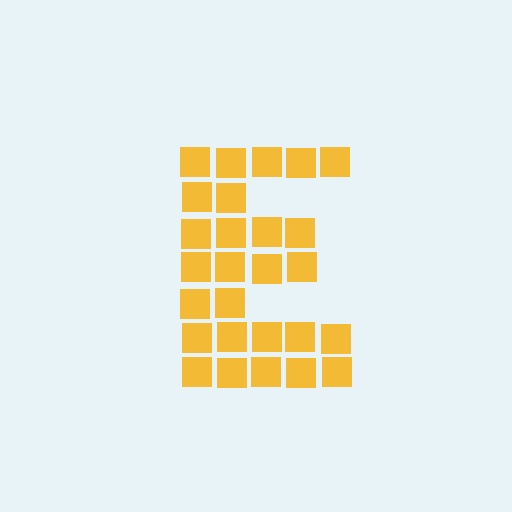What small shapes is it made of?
It is made of small squares.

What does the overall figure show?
The overall figure shows the letter E.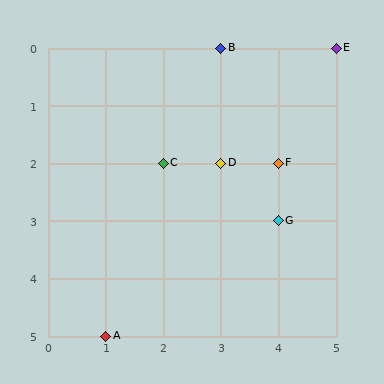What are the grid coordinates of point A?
Point A is at grid coordinates (1, 5).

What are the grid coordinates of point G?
Point G is at grid coordinates (4, 3).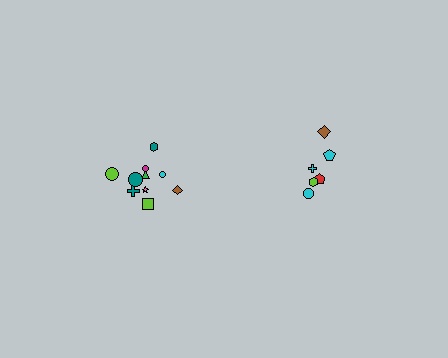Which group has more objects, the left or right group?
The left group.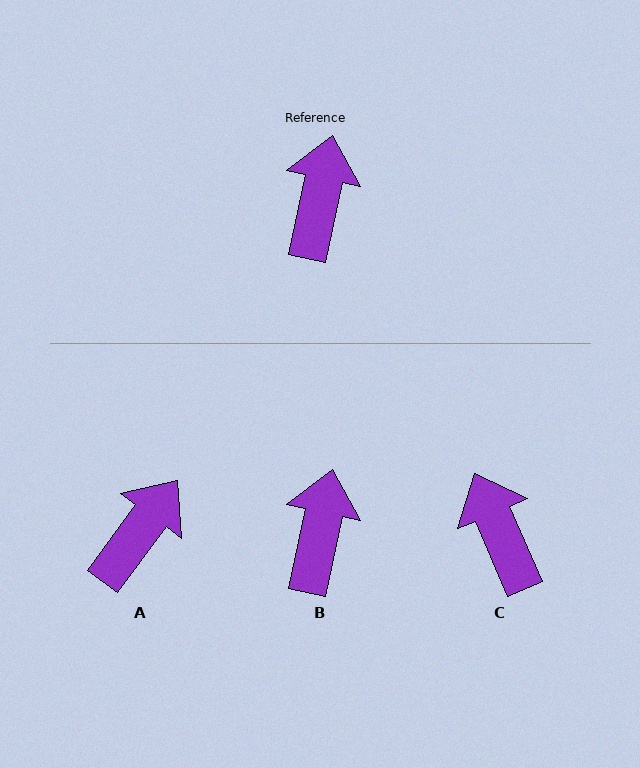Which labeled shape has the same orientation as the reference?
B.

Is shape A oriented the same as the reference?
No, it is off by about 25 degrees.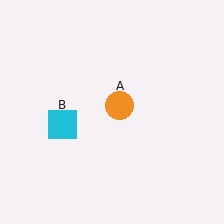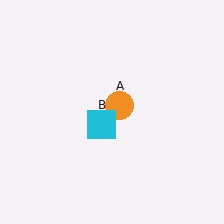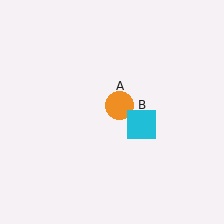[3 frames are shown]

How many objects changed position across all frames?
1 object changed position: cyan square (object B).